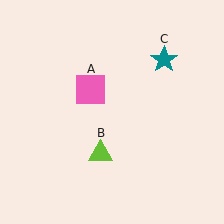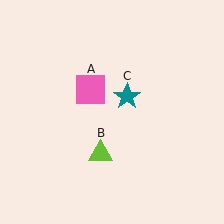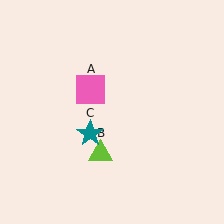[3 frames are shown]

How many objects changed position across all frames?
1 object changed position: teal star (object C).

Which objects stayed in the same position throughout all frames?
Pink square (object A) and lime triangle (object B) remained stationary.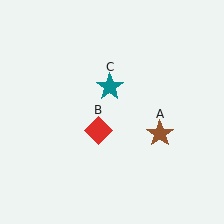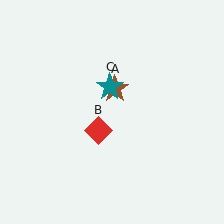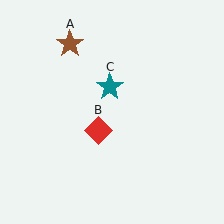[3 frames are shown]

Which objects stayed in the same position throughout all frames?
Red diamond (object B) and teal star (object C) remained stationary.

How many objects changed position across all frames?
1 object changed position: brown star (object A).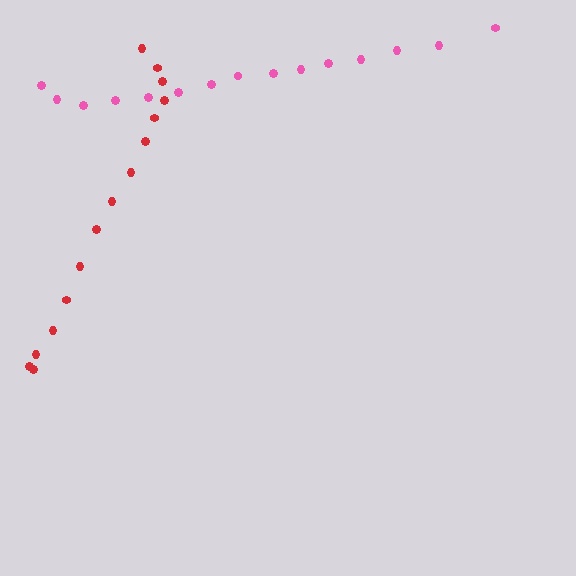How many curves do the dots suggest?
There are 2 distinct paths.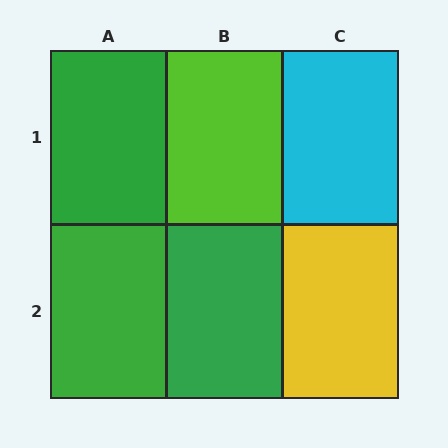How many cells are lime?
1 cell is lime.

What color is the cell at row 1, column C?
Cyan.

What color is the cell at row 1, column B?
Lime.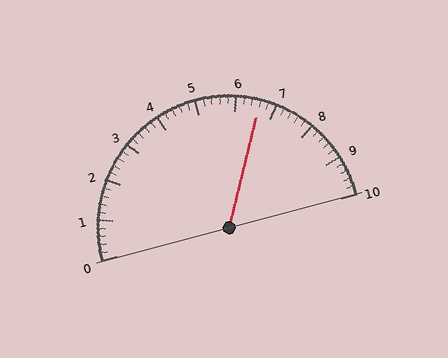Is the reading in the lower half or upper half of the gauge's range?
The reading is in the upper half of the range (0 to 10).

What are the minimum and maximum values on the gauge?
The gauge ranges from 0 to 10.